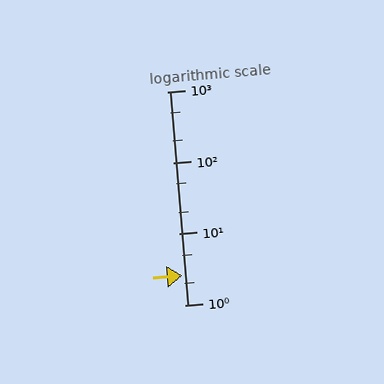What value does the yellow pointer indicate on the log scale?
The pointer indicates approximately 2.6.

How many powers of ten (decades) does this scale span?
The scale spans 3 decades, from 1 to 1000.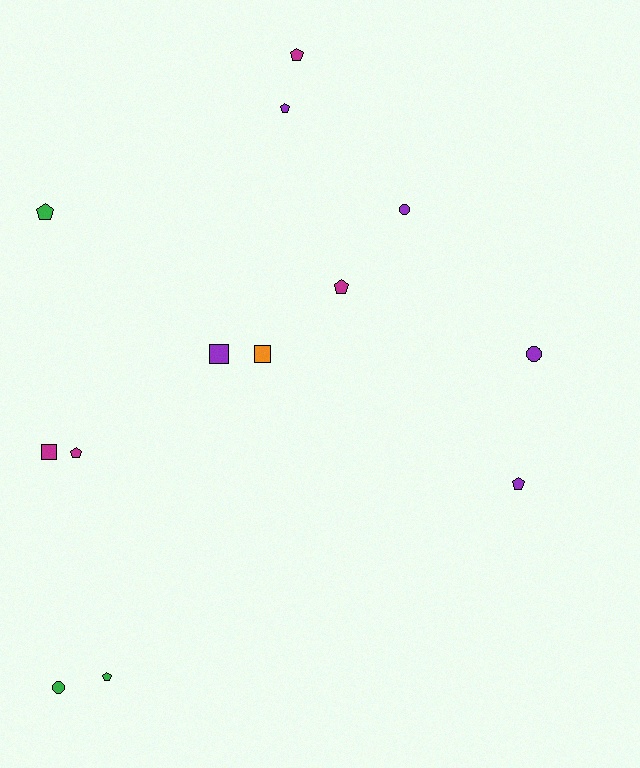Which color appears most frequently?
Purple, with 5 objects.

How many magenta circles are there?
There are no magenta circles.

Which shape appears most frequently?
Pentagon, with 7 objects.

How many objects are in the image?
There are 13 objects.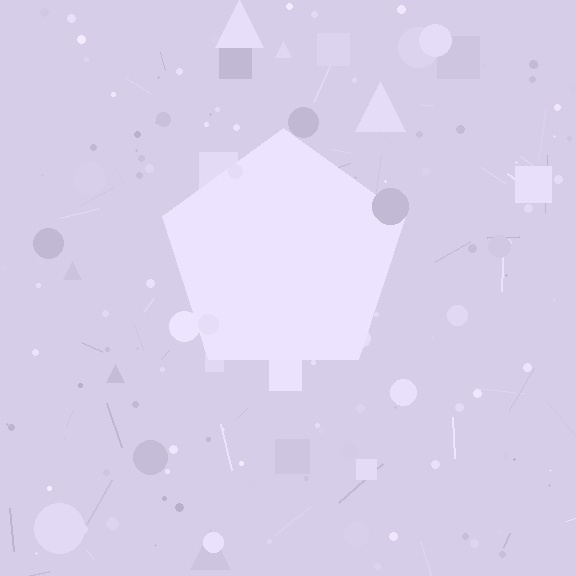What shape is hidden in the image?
A pentagon is hidden in the image.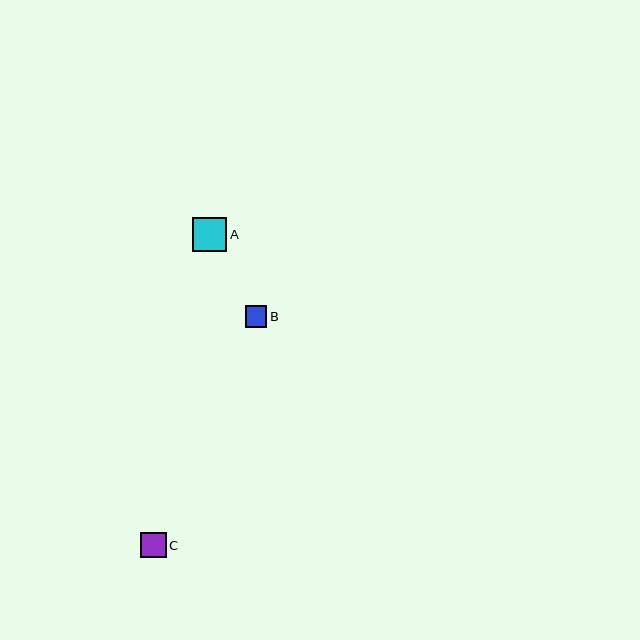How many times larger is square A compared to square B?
Square A is approximately 1.6 times the size of square B.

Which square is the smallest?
Square B is the smallest with a size of approximately 22 pixels.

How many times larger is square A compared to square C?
Square A is approximately 1.4 times the size of square C.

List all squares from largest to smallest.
From largest to smallest: A, C, B.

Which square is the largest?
Square A is the largest with a size of approximately 34 pixels.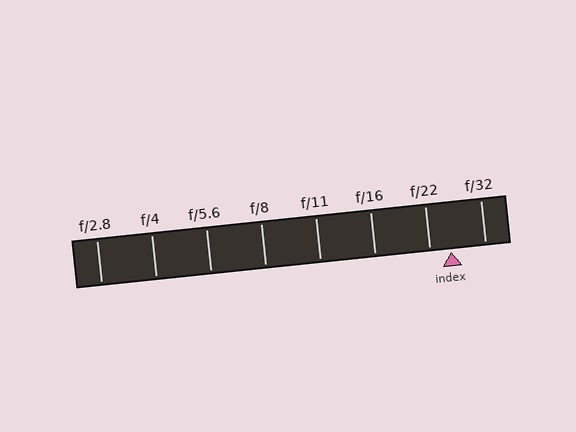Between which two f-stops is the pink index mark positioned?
The index mark is between f/22 and f/32.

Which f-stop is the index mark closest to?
The index mark is closest to f/22.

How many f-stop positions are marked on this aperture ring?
There are 8 f-stop positions marked.